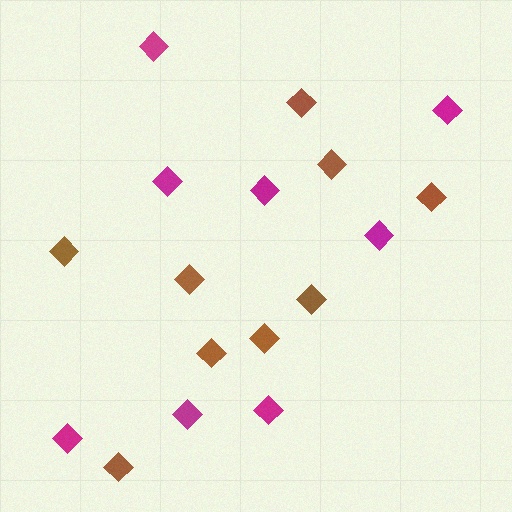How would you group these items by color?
There are 2 groups: one group of brown diamonds (9) and one group of magenta diamonds (8).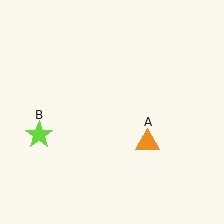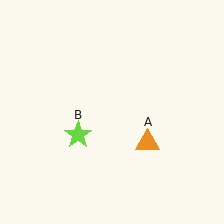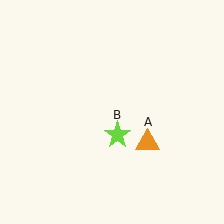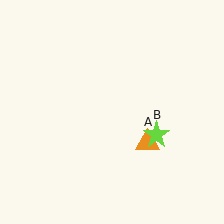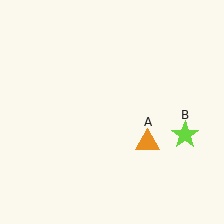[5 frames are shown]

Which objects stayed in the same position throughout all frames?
Orange triangle (object A) remained stationary.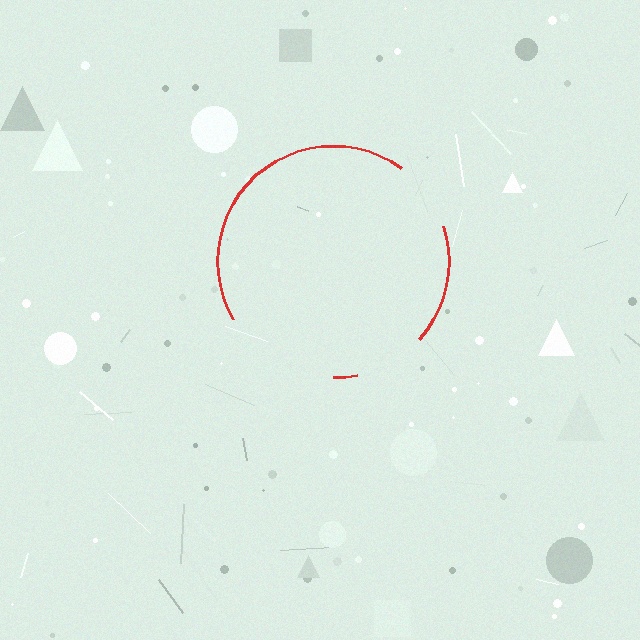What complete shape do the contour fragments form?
The contour fragments form a circle.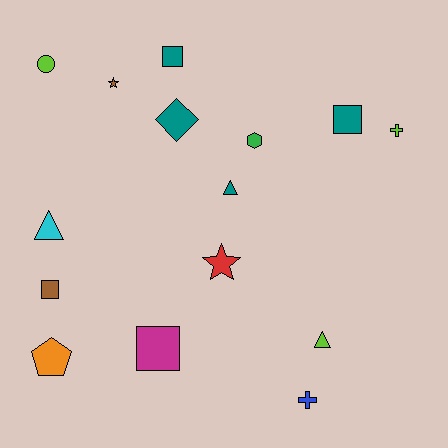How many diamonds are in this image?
There is 1 diamond.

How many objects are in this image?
There are 15 objects.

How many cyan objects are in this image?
There is 1 cyan object.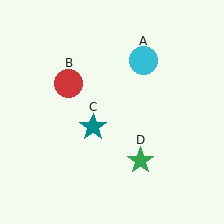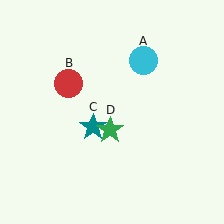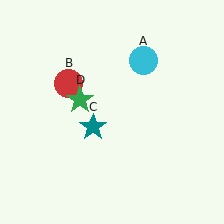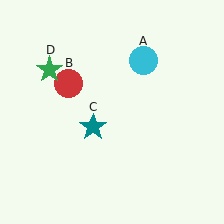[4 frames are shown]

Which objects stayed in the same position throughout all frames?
Cyan circle (object A) and red circle (object B) and teal star (object C) remained stationary.